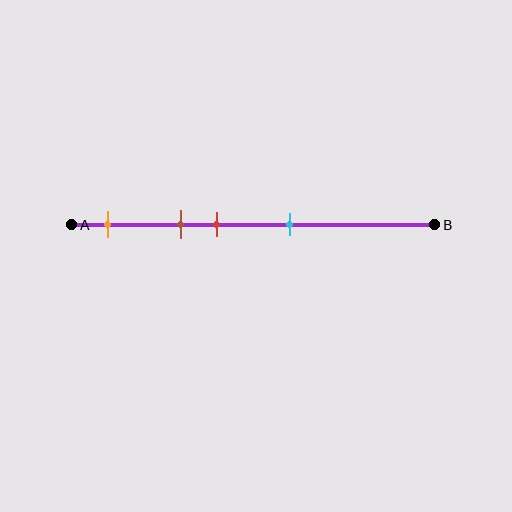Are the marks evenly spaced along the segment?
No, the marks are not evenly spaced.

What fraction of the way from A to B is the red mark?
The red mark is approximately 40% (0.4) of the way from A to B.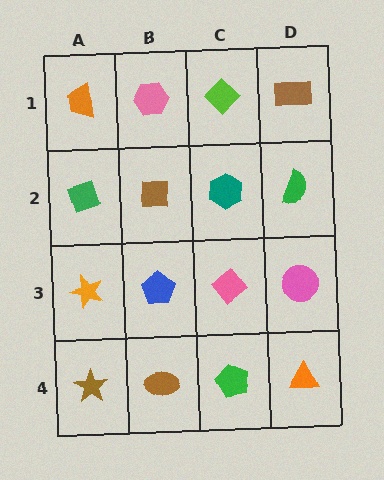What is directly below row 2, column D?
A pink circle.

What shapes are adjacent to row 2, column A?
An orange trapezoid (row 1, column A), an orange star (row 3, column A), a brown square (row 2, column B).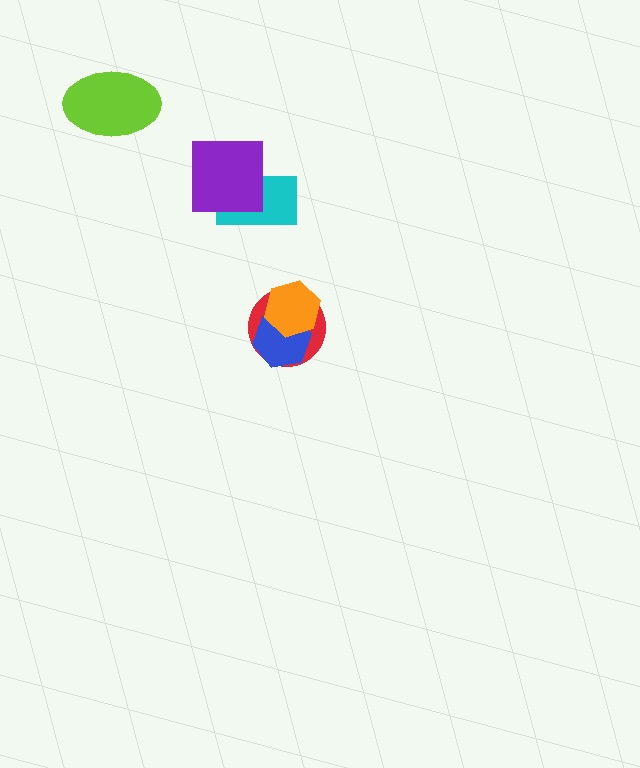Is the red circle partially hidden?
Yes, it is partially covered by another shape.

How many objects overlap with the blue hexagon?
2 objects overlap with the blue hexagon.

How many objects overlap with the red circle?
2 objects overlap with the red circle.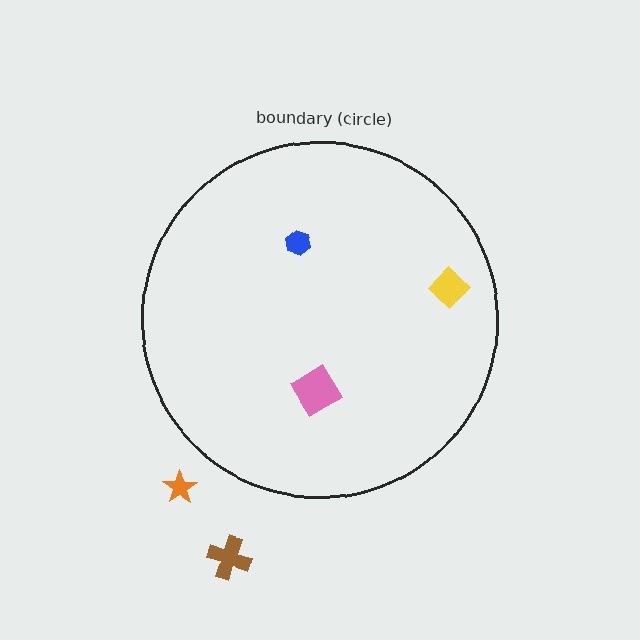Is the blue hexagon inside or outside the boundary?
Inside.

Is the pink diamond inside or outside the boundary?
Inside.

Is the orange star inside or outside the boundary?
Outside.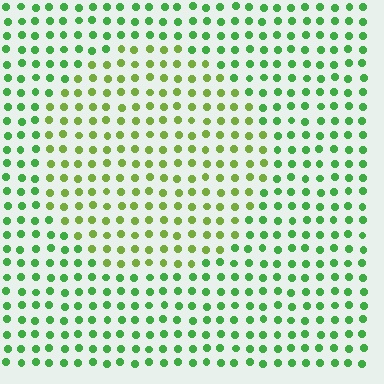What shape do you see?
I see a circle.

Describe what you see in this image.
The image is filled with small green elements in a uniform arrangement. A circle-shaped region is visible where the elements are tinted to a slightly different hue, forming a subtle color boundary.